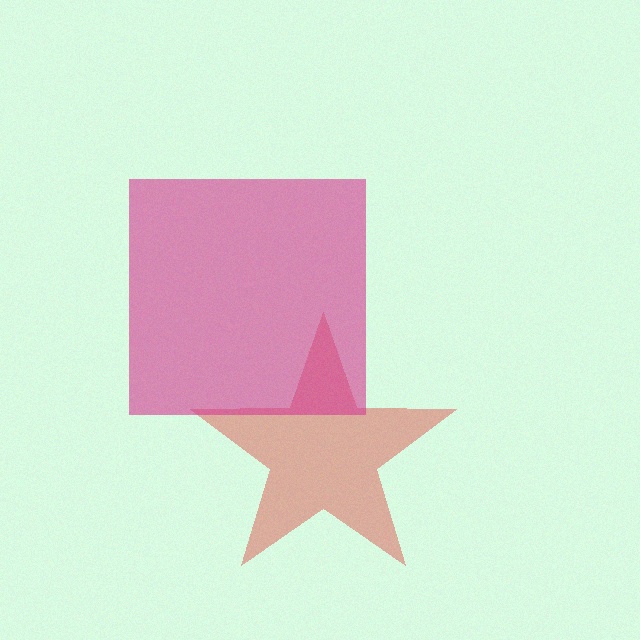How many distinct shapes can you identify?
There are 2 distinct shapes: a red star, a magenta square.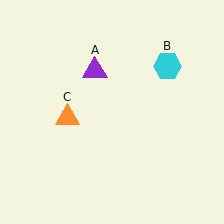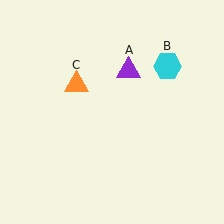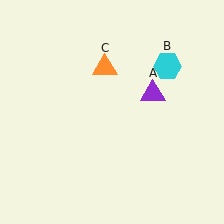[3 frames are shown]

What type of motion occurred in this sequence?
The purple triangle (object A), orange triangle (object C) rotated clockwise around the center of the scene.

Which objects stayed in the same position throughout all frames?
Cyan hexagon (object B) remained stationary.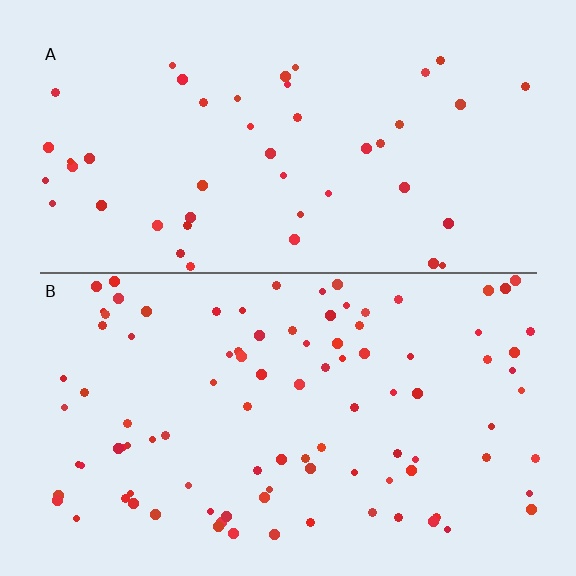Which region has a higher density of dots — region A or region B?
B (the bottom).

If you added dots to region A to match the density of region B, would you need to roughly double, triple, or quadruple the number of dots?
Approximately double.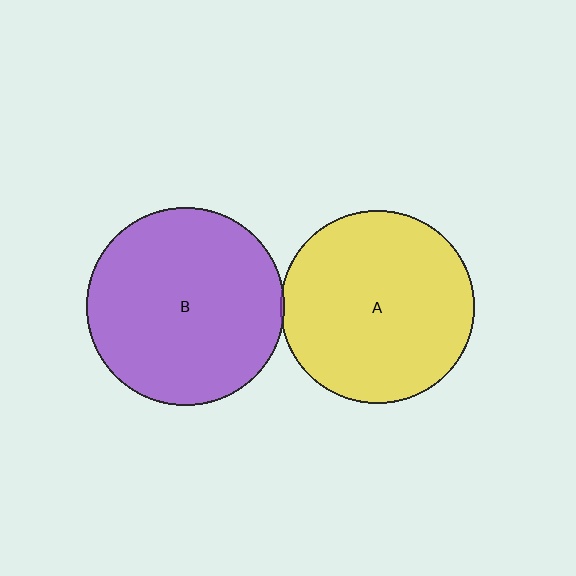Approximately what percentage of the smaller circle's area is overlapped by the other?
Approximately 5%.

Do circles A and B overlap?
Yes.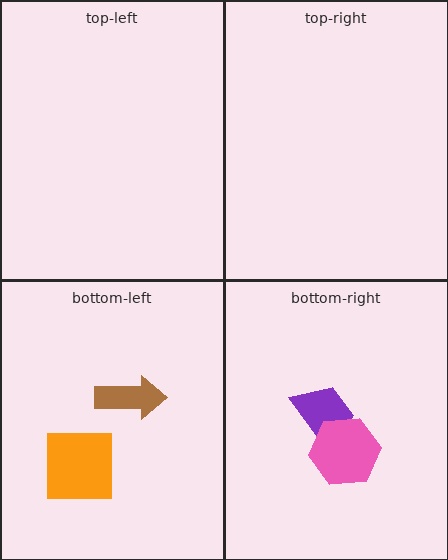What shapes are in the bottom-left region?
The orange square, the brown arrow.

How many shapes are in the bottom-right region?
2.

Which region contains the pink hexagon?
The bottom-right region.